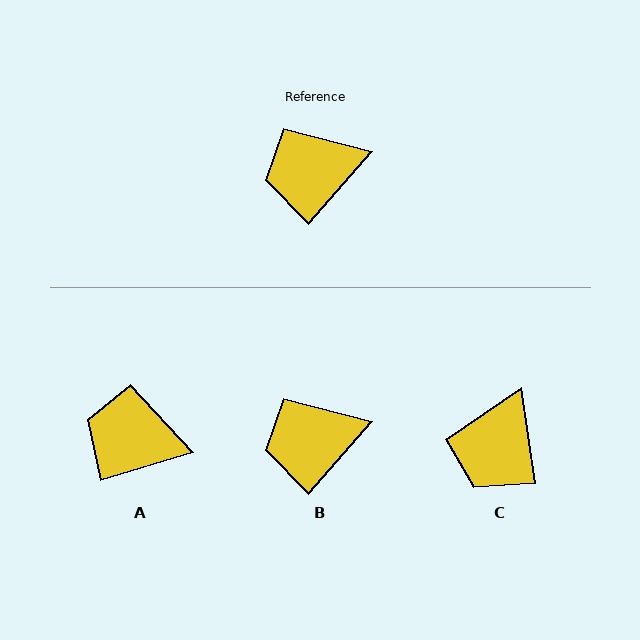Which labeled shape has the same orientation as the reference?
B.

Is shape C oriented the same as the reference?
No, it is off by about 49 degrees.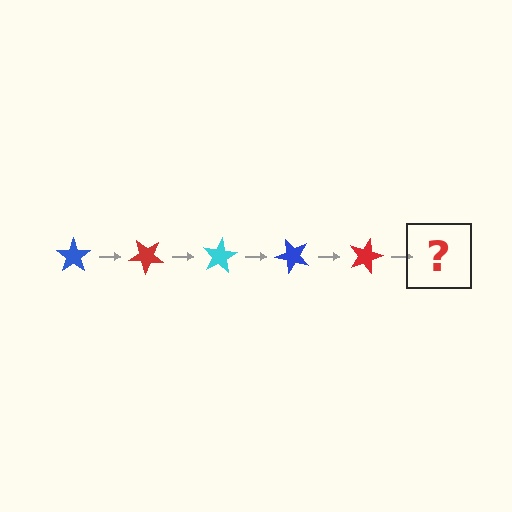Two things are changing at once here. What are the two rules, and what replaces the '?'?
The two rules are that it rotates 40 degrees each step and the color cycles through blue, red, and cyan. The '?' should be a cyan star, rotated 200 degrees from the start.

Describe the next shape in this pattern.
It should be a cyan star, rotated 200 degrees from the start.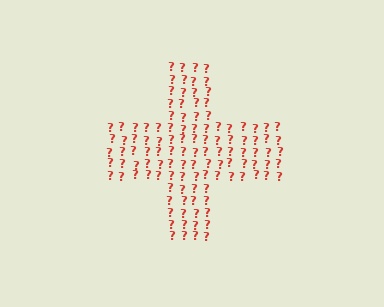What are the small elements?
The small elements are question marks.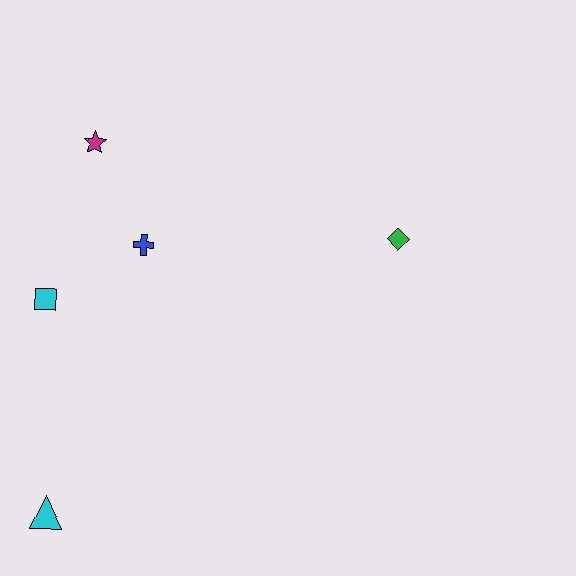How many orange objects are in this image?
There are no orange objects.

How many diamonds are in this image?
There is 1 diamond.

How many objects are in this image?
There are 5 objects.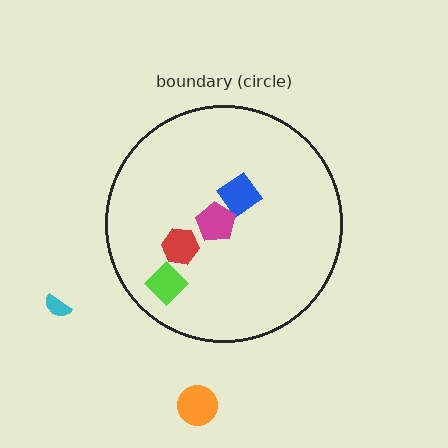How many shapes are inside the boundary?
4 inside, 2 outside.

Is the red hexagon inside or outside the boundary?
Inside.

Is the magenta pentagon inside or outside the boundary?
Inside.